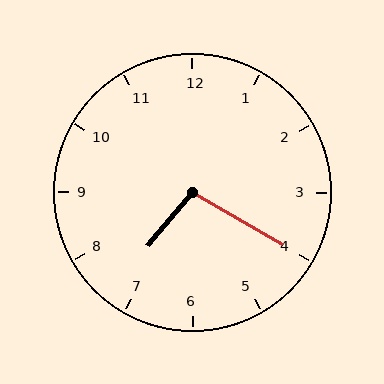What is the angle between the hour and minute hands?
Approximately 100 degrees.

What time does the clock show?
7:20.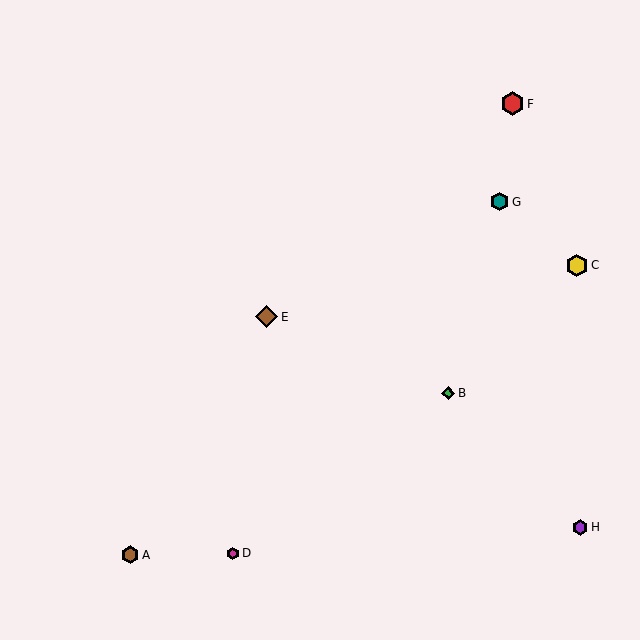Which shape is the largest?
The red hexagon (labeled F) is the largest.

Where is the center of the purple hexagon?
The center of the purple hexagon is at (580, 527).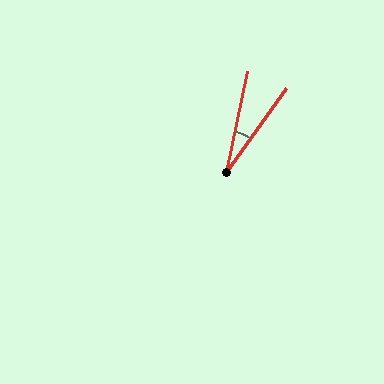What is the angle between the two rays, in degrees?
Approximately 24 degrees.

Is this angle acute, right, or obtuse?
It is acute.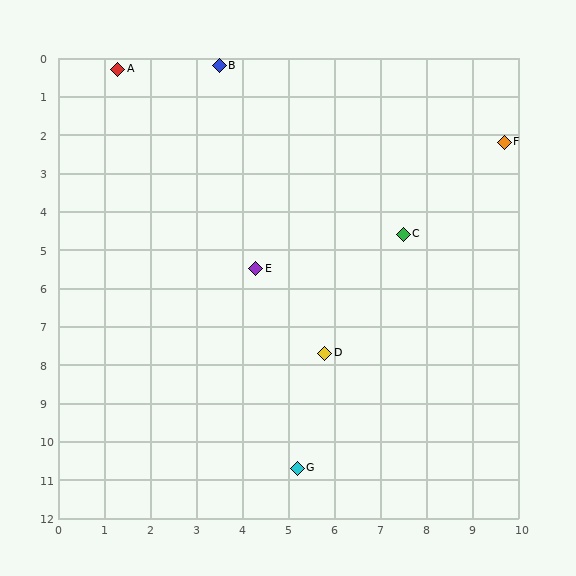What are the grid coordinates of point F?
Point F is at approximately (9.7, 2.2).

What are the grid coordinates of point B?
Point B is at approximately (3.5, 0.2).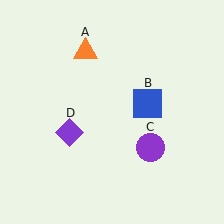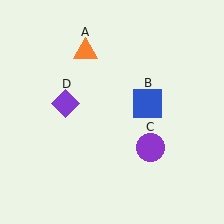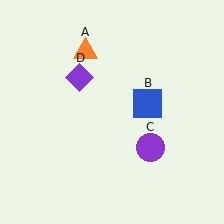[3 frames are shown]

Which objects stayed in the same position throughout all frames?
Orange triangle (object A) and blue square (object B) and purple circle (object C) remained stationary.